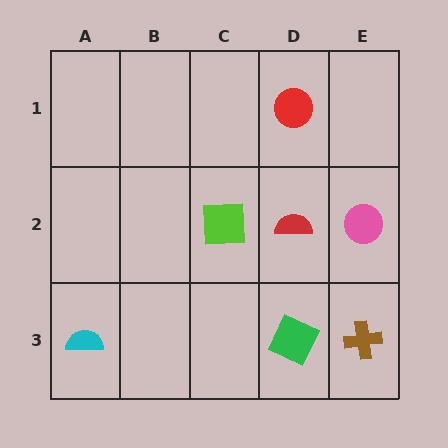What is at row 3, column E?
A brown cross.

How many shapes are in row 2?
3 shapes.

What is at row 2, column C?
A lime square.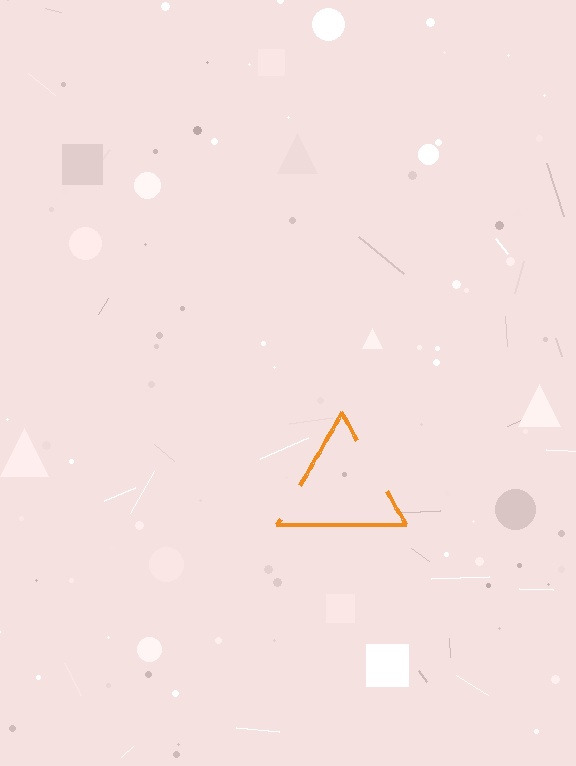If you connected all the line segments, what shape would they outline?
They would outline a triangle.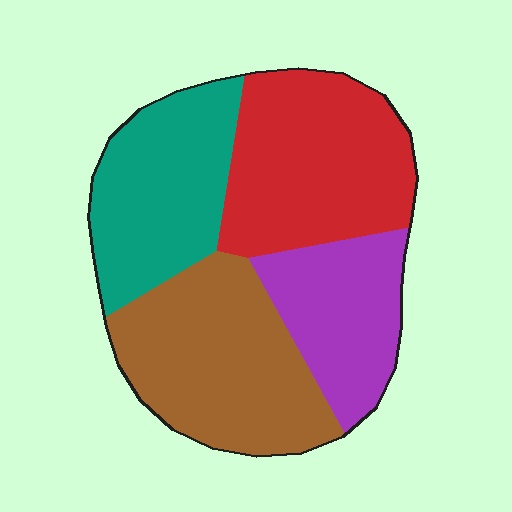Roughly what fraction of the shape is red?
Red covers about 30% of the shape.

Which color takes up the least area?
Purple, at roughly 20%.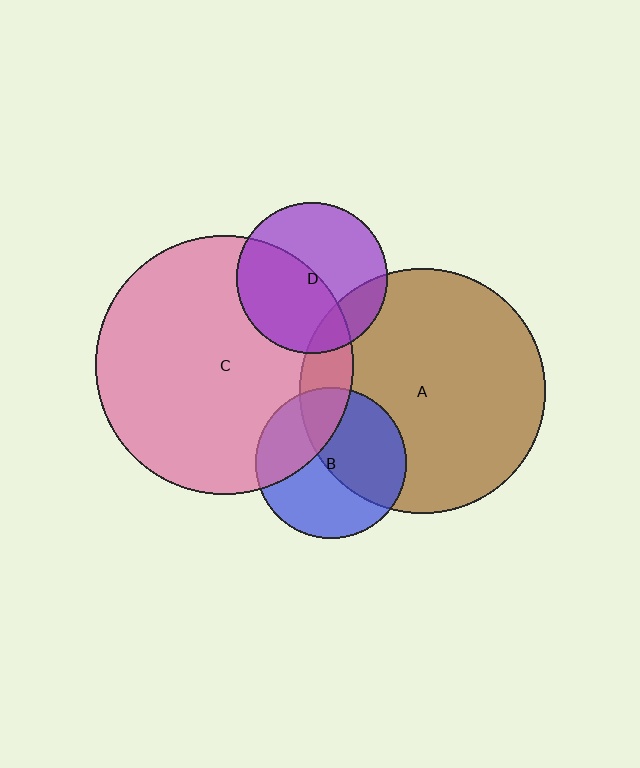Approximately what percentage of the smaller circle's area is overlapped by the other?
Approximately 50%.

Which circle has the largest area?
Circle C (pink).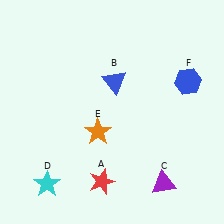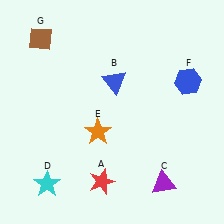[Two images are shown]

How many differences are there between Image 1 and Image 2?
There is 1 difference between the two images.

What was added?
A brown diamond (G) was added in Image 2.